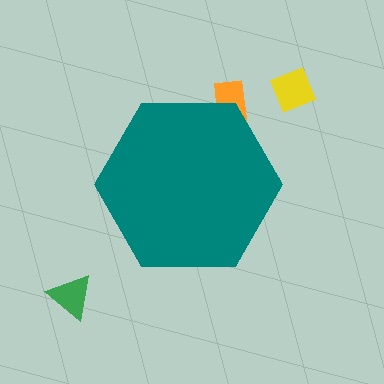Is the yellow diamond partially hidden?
No, the yellow diamond is fully visible.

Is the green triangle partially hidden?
No, the green triangle is fully visible.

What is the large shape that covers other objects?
A teal hexagon.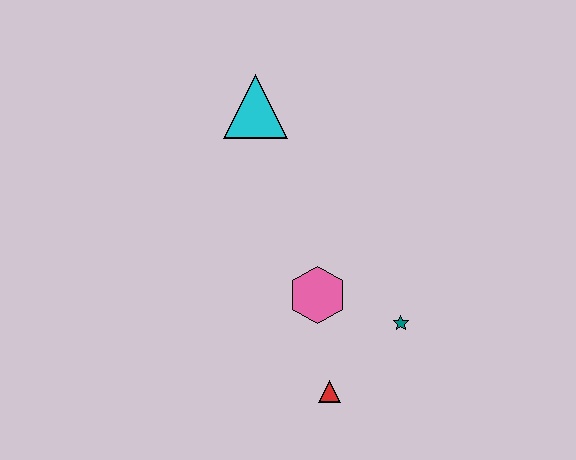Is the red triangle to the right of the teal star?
No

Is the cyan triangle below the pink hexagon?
No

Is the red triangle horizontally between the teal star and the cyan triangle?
Yes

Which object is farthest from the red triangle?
The cyan triangle is farthest from the red triangle.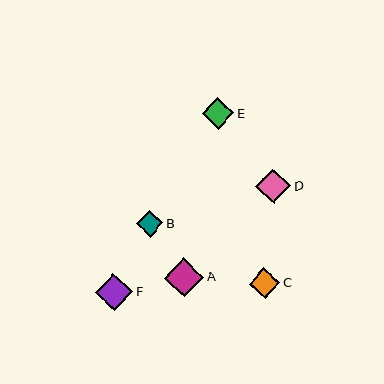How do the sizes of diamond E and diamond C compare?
Diamond E and diamond C are approximately the same size.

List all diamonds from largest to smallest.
From largest to smallest: A, F, D, E, C, B.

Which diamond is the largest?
Diamond A is the largest with a size of approximately 39 pixels.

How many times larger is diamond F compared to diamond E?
Diamond F is approximately 1.2 times the size of diamond E.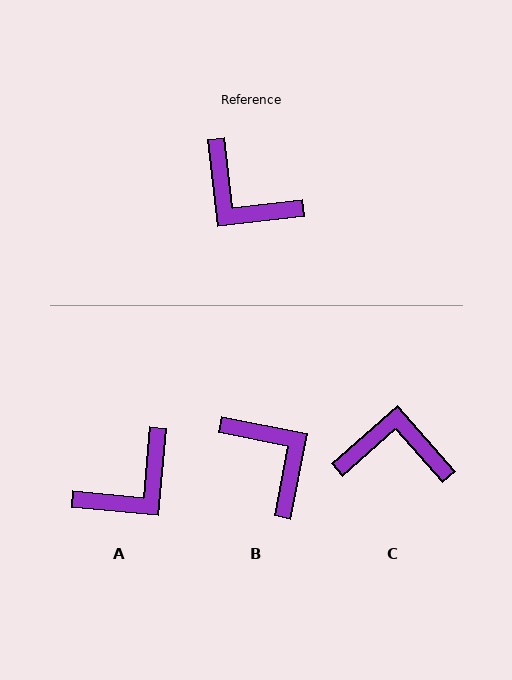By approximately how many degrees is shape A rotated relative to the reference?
Approximately 78 degrees counter-clockwise.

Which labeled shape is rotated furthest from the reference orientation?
B, about 162 degrees away.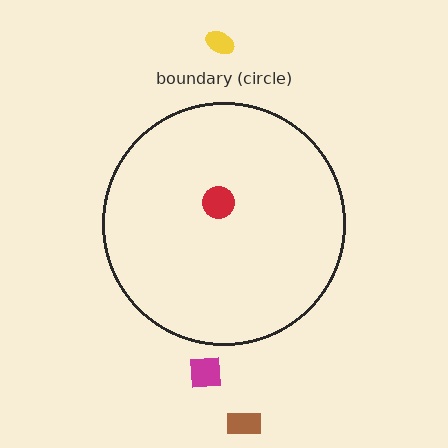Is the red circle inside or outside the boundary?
Inside.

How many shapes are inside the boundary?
1 inside, 3 outside.